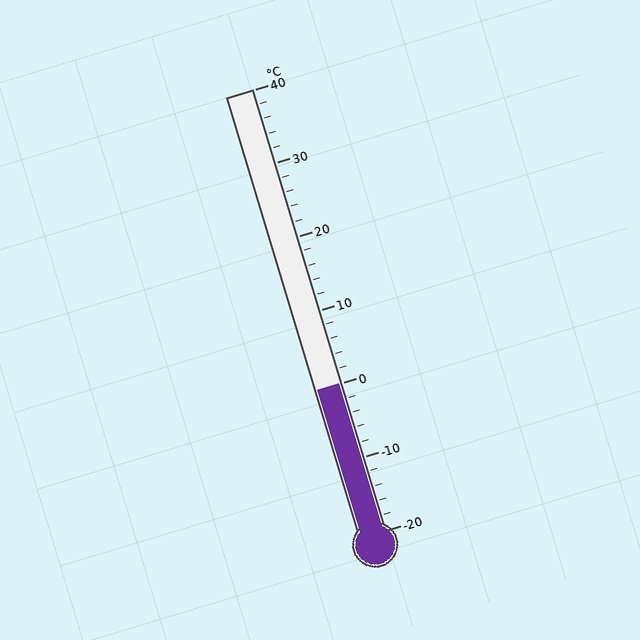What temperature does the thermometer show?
The thermometer shows approximately 0°C.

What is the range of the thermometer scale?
The thermometer scale ranges from -20°C to 40°C.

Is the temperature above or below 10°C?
The temperature is below 10°C.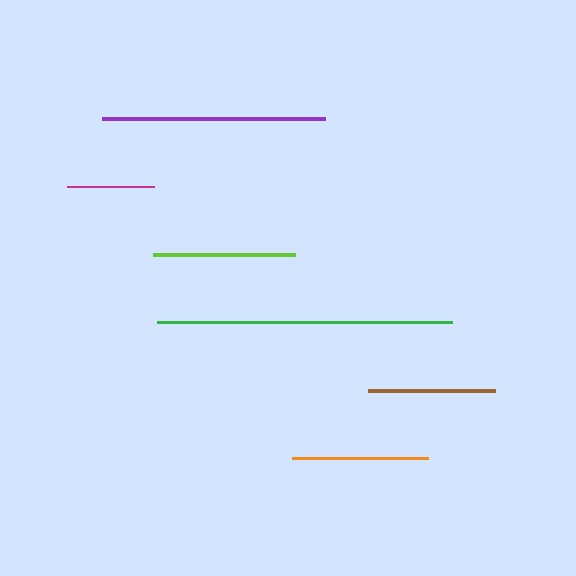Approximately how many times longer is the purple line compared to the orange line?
The purple line is approximately 1.6 times the length of the orange line.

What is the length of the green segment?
The green segment is approximately 295 pixels long.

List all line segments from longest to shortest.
From longest to shortest: green, purple, lime, orange, brown, magenta.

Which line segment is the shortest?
The magenta line is the shortest at approximately 87 pixels.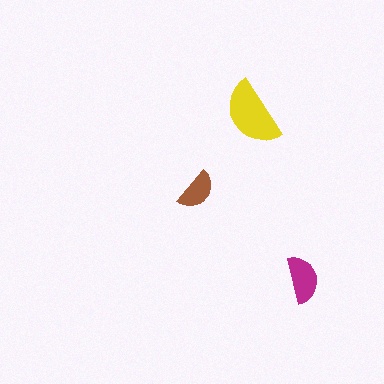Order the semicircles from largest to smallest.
the yellow one, the magenta one, the brown one.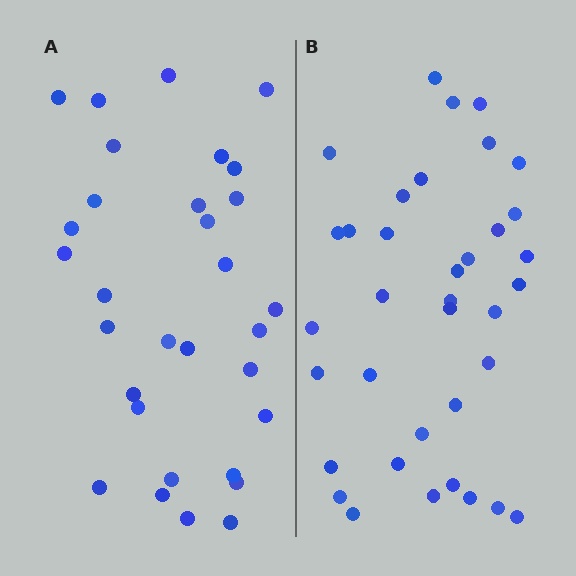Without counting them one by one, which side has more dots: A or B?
Region B (the right region) has more dots.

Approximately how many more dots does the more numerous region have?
Region B has about 5 more dots than region A.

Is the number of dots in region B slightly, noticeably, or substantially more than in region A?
Region B has only slightly more — the two regions are fairly close. The ratio is roughly 1.2 to 1.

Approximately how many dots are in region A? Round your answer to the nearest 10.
About 30 dots. (The exact count is 31, which rounds to 30.)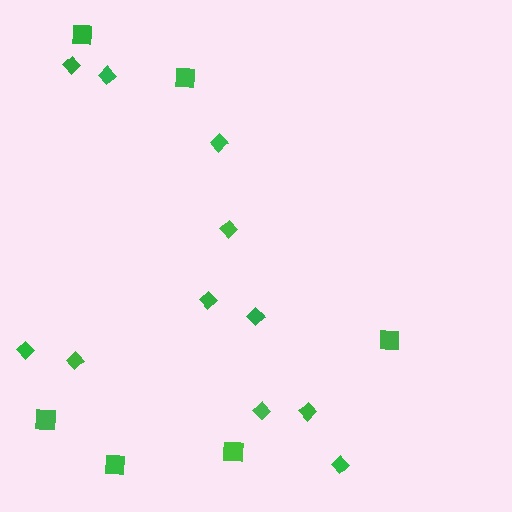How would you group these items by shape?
There are 2 groups: one group of diamonds (11) and one group of squares (6).